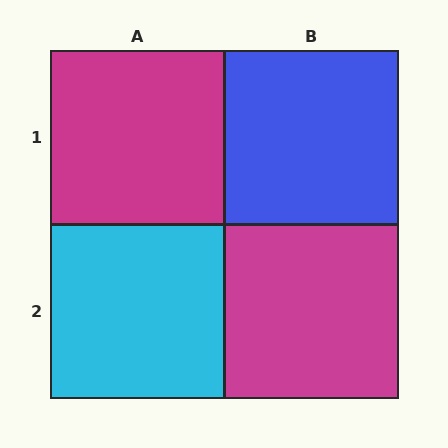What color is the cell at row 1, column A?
Magenta.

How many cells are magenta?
2 cells are magenta.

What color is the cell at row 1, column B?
Blue.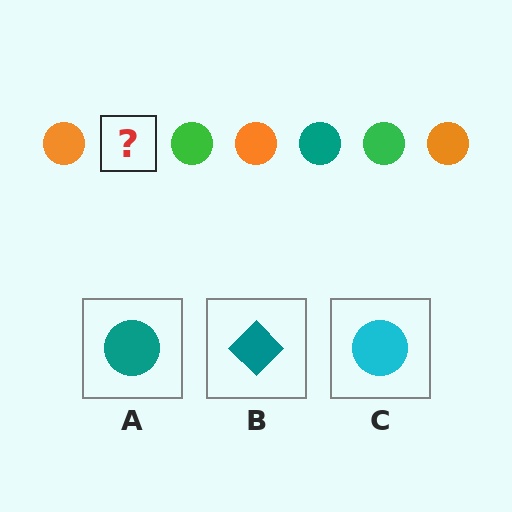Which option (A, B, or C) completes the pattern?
A.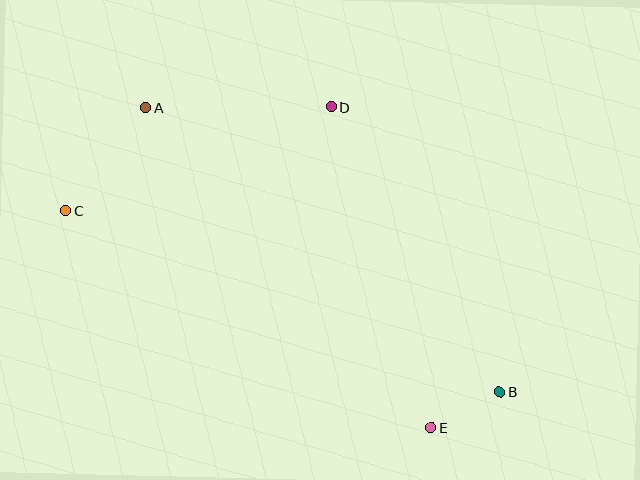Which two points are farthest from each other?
Points B and C are farthest from each other.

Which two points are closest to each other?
Points B and E are closest to each other.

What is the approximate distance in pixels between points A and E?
The distance between A and E is approximately 429 pixels.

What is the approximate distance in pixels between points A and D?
The distance between A and D is approximately 185 pixels.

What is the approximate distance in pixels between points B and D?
The distance between B and D is approximately 331 pixels.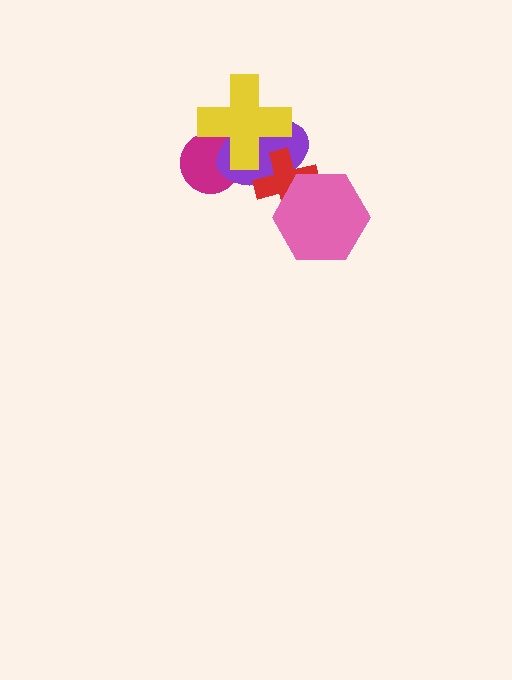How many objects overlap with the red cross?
2 objects overlap with the red cross.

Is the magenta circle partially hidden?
Yes, it is partially covered by another shape.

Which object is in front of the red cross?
The pink hexagon is in front of the red cross.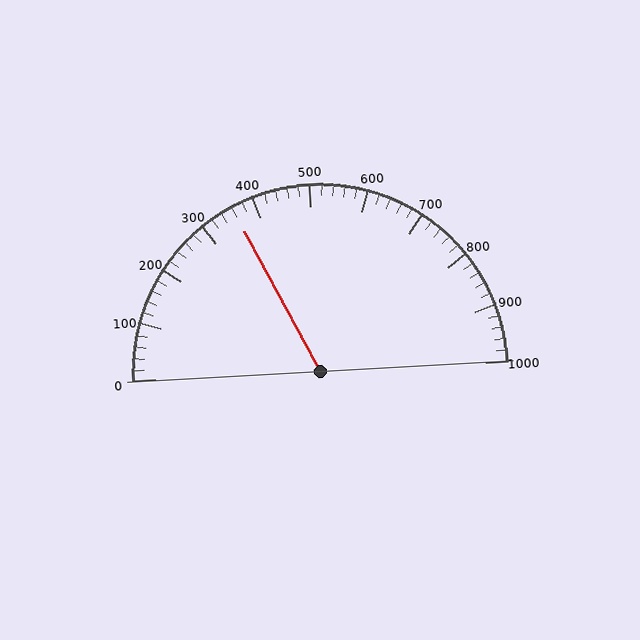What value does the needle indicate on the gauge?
The needle indicates approximately 360.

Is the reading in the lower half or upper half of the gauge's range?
The reading is in the lower half of the range (0 to 1000).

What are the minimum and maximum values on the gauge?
The gauge ranges from 0 to 1000.